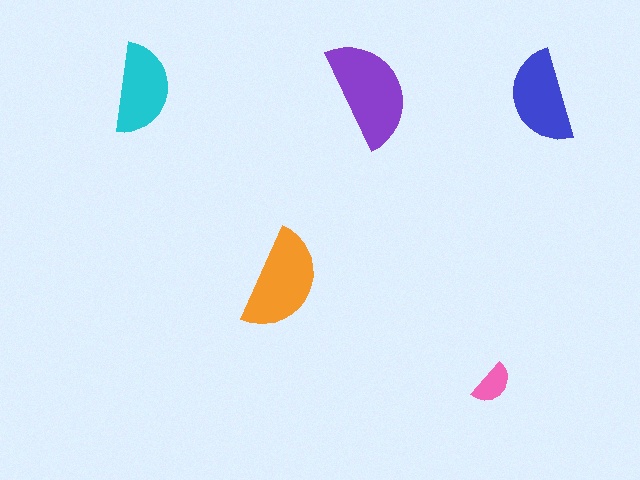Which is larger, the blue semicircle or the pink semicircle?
The blue one.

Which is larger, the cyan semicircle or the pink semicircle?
The cyan one.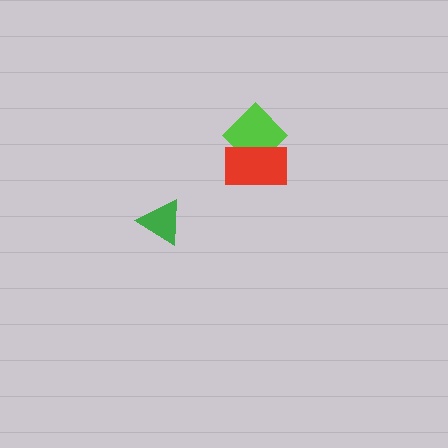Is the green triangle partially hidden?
No, no other shape covers it.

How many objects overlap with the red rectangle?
1 object overlaps with the red rectangle.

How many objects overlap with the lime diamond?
1 object overlaps with the lime diamond.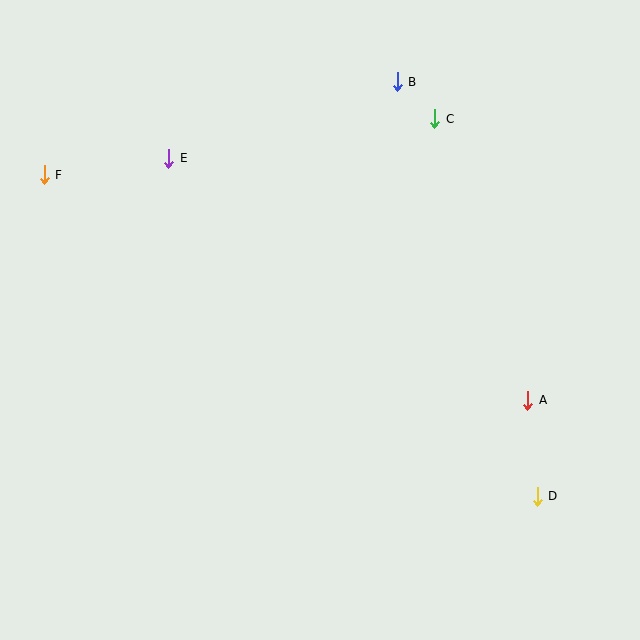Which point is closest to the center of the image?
Point E at (169, 158) is closest to the center.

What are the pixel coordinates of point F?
Point F is at (44, 175).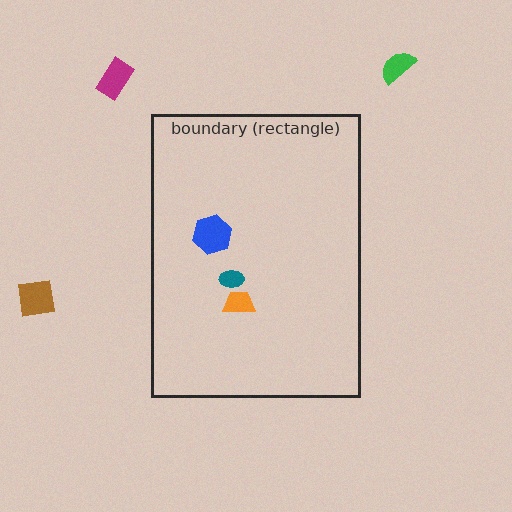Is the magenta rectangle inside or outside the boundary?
Outside.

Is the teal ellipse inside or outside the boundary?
Inside.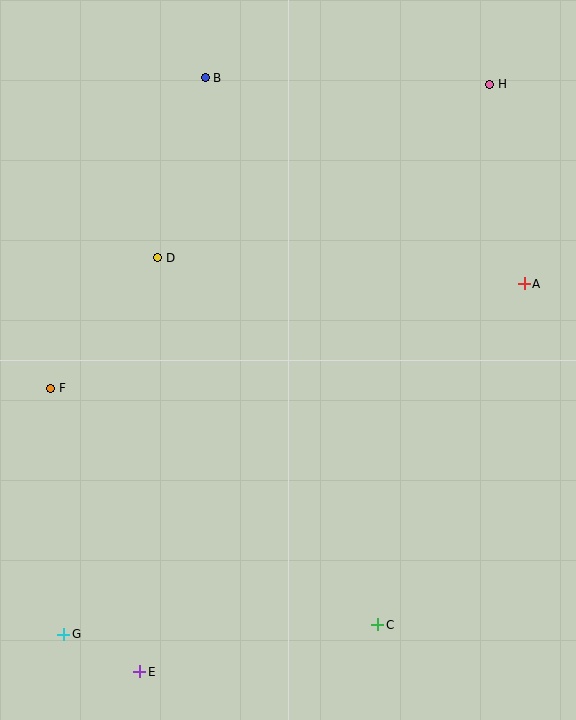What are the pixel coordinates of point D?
Point D is at (158, 258).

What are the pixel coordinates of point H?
Point H is at (490, 84).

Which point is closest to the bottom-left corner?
Point G is closest to the bottom-left corner.